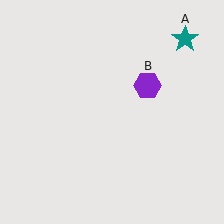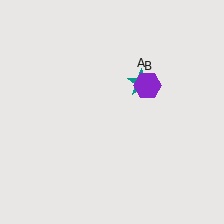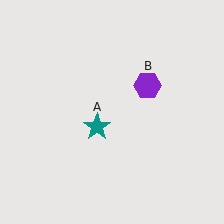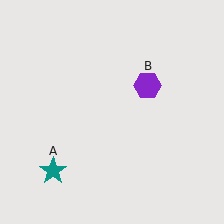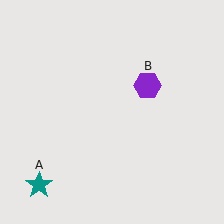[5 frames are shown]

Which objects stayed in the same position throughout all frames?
Purple hexagon (object B) remained stationary.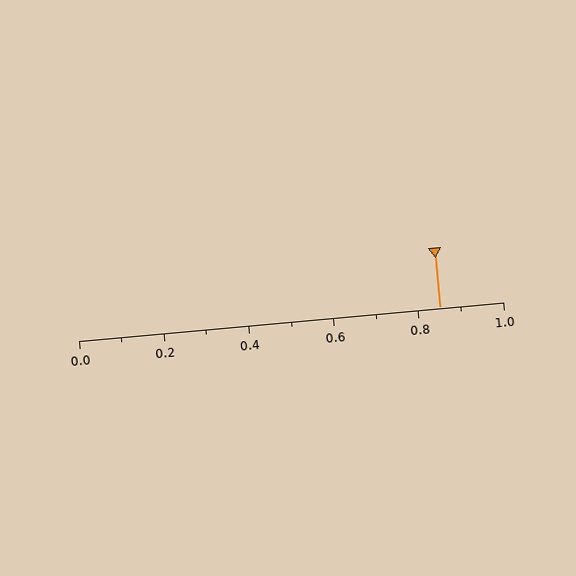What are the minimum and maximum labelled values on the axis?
The axis runs from 0.0 to 1.0.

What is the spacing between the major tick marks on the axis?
The major ticks are spaced 0.2 apart.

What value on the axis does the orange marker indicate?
The marker indicates approximately 0.85.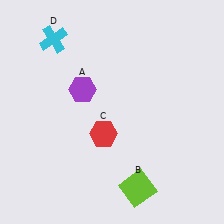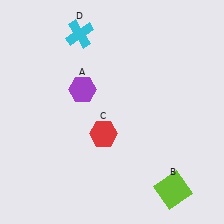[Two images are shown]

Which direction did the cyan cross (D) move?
The cyan cross (D) moved right.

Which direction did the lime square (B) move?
The lime square (B) moved right.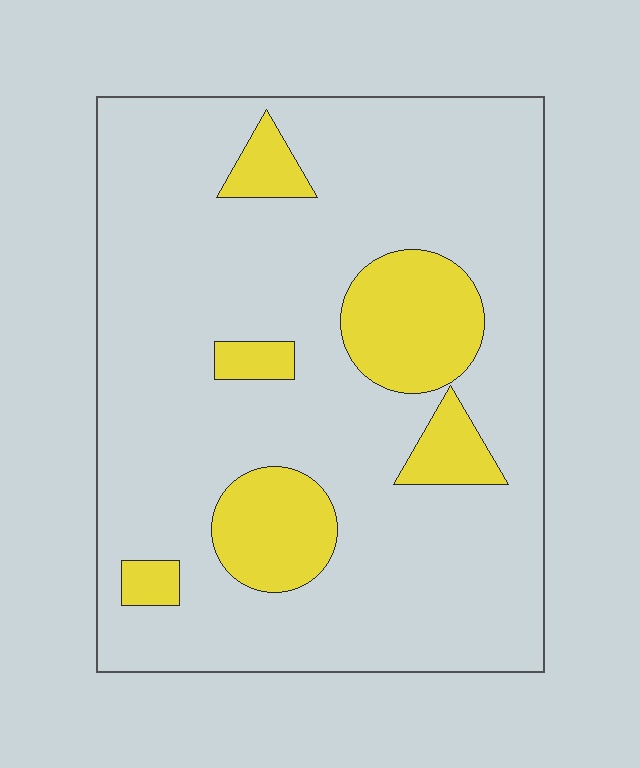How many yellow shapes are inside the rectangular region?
6.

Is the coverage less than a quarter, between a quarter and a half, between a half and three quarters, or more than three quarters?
Less than a quarter.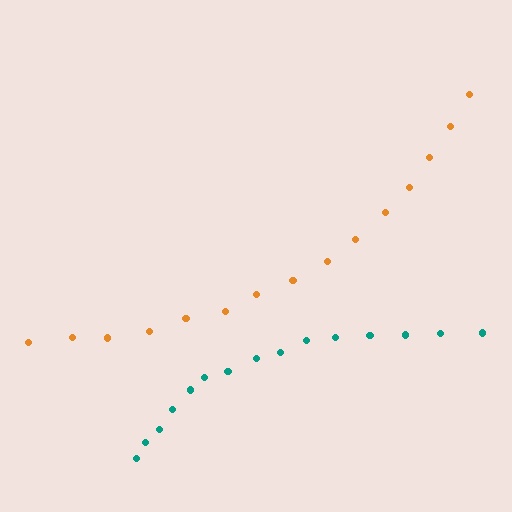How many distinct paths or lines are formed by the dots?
There are 2 distinct paths.